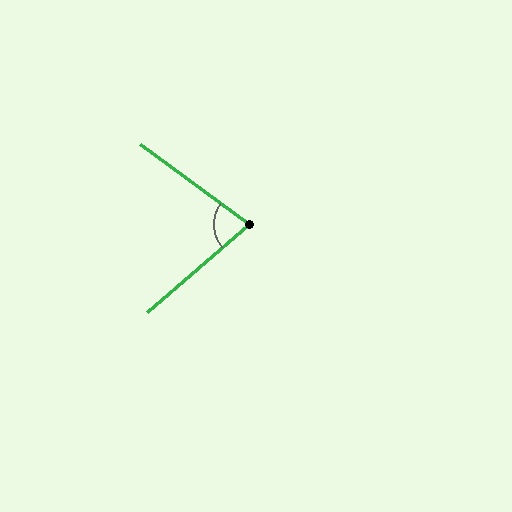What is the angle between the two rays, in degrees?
Approximately 77 degrees.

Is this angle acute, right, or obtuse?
It is acute.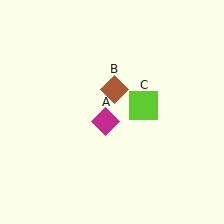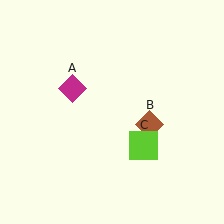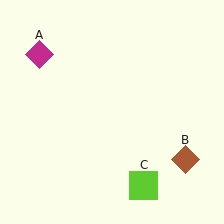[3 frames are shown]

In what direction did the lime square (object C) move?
The lime square (object C) moved down.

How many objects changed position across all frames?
3 objects changed position: magenta diamond (object A), brown diamond (object B), lime square (object C).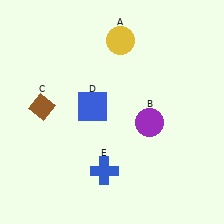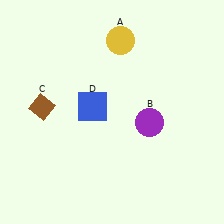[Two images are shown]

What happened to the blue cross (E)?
The blue cross (E) was removed in Image 2. It was in the bottom-left area of Image 1.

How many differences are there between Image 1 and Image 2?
There is 1 difference between the two images.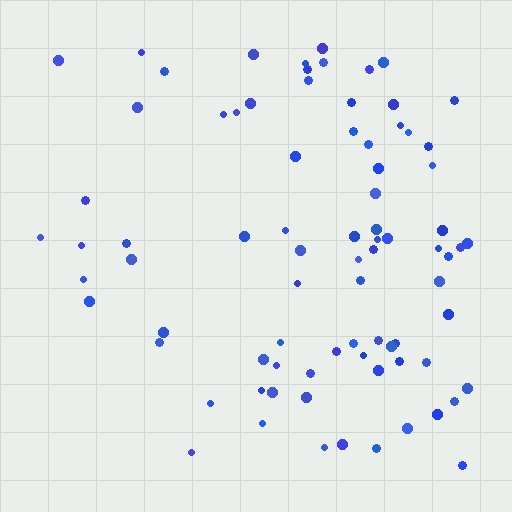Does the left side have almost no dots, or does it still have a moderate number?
Still a moderate number, just noticeably fewer than the right.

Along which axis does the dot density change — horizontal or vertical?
Horizontal.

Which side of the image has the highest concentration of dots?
The right.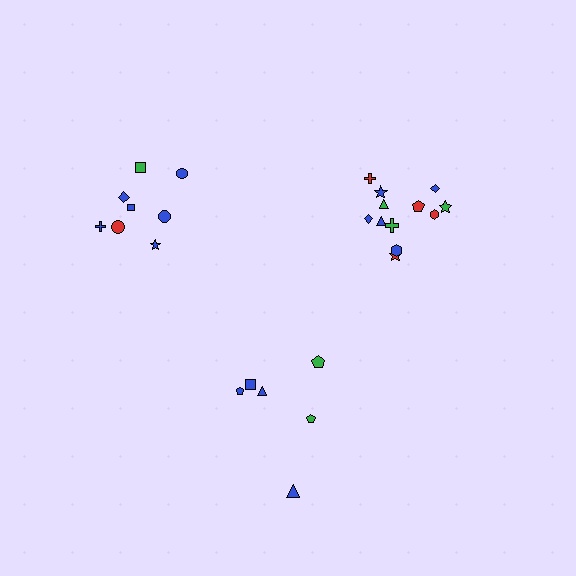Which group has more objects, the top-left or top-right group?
The top-right group.